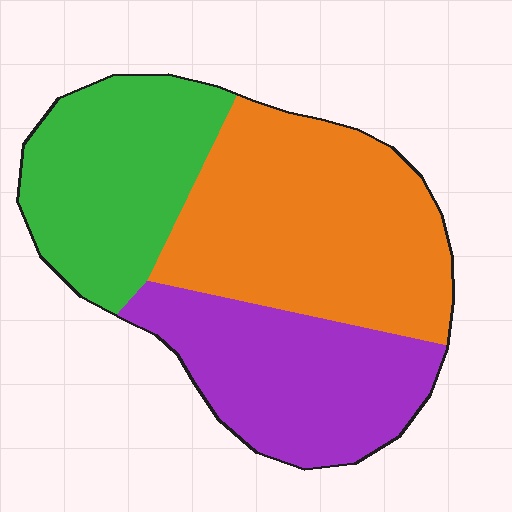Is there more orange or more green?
Orange.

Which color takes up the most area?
Orange, at roughly 40%.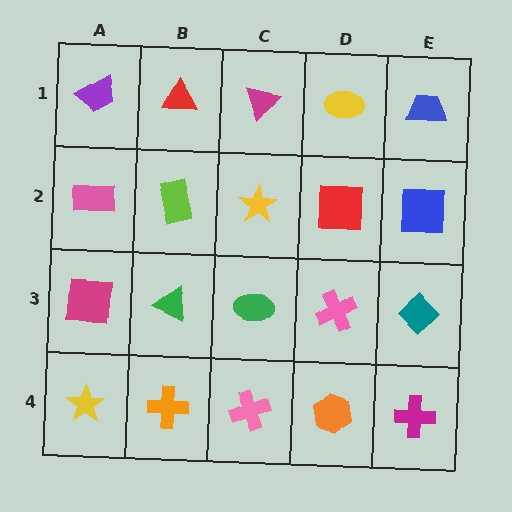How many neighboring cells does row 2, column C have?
4.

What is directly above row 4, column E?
A teal diamond.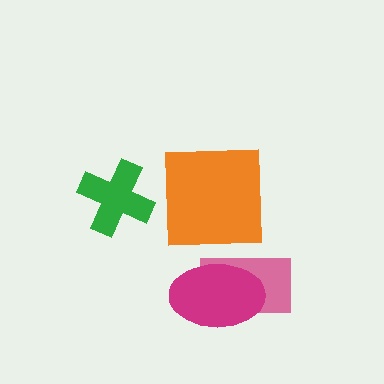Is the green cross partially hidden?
No, no other shape covers it.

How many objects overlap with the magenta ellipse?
1 object overlaps with the magenta ellipse.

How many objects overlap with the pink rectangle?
1 object overlaps with the pink rectangle.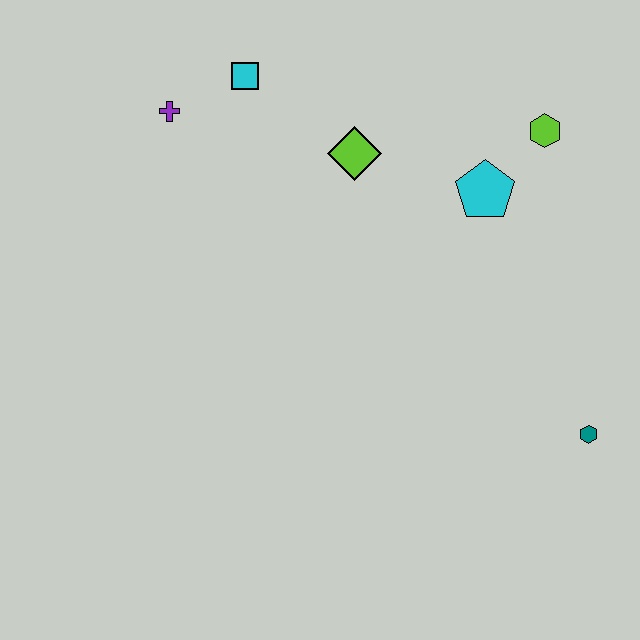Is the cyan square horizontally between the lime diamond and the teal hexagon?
No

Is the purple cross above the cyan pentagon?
Yes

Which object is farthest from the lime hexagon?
The purple cross is farthest from the lime hexagon.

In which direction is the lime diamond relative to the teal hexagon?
The lime diamond is above the teal hexagon.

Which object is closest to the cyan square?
The purple cross is closest to the cyan square.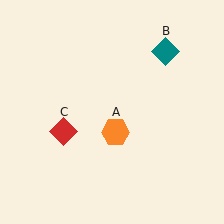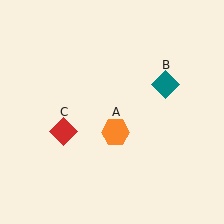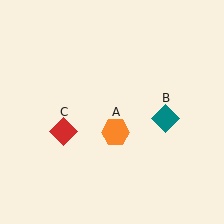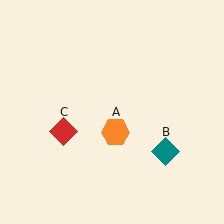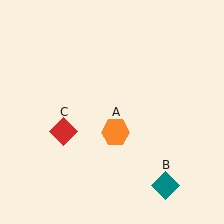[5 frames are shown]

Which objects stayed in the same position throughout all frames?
Orange hexagon (object A) and red diamond (object C) remained stationary.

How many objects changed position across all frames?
1 object changed position: teal diamond (object B).